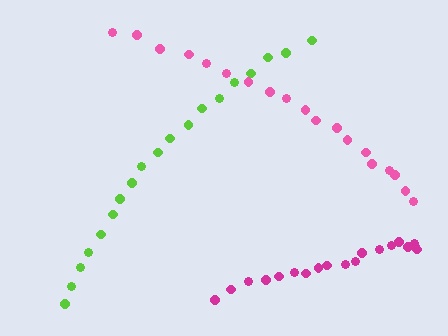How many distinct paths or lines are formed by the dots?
There are 3 distinct paths.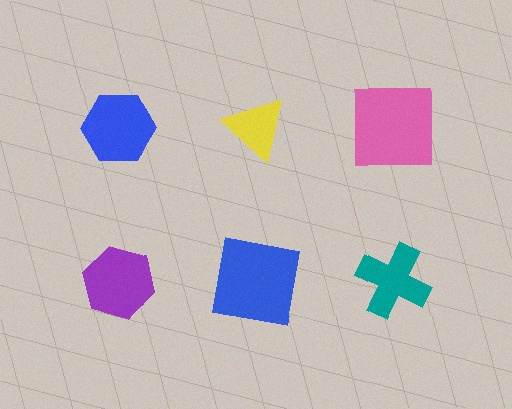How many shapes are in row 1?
3 shapes.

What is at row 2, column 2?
A blue square.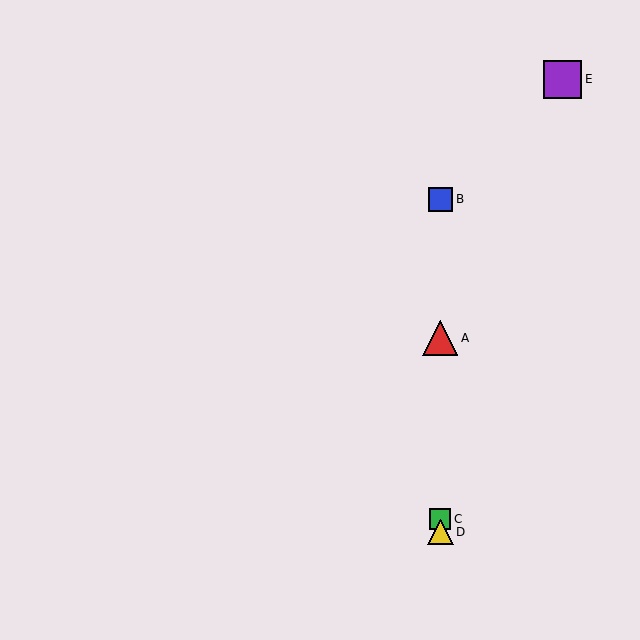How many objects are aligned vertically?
4 objects (A, B, C, D) are aligned vertically.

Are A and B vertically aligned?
Yes, both are at x≈440.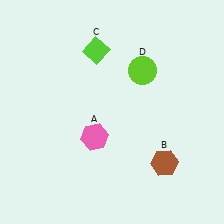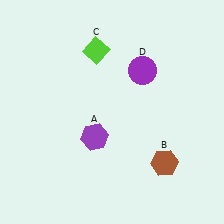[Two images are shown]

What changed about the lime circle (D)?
In Image 1, D is lime. In Image 2, it changed to purple.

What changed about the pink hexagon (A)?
In Image 1, A is pink. In Image 2, it changed to purple.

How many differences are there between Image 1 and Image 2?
There are 2 differences between the two images.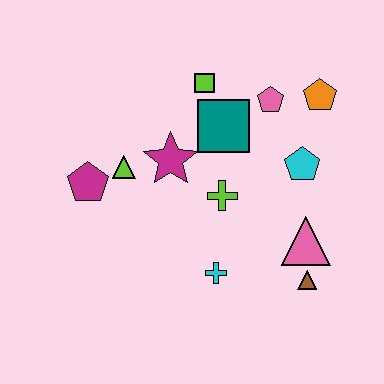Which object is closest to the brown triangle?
The pink triangle is closest to the brown triangle.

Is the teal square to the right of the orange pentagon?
No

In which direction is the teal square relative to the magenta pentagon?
The teal square is to the right of the magenta pentagon.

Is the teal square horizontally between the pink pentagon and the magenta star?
Yes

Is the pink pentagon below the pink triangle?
No